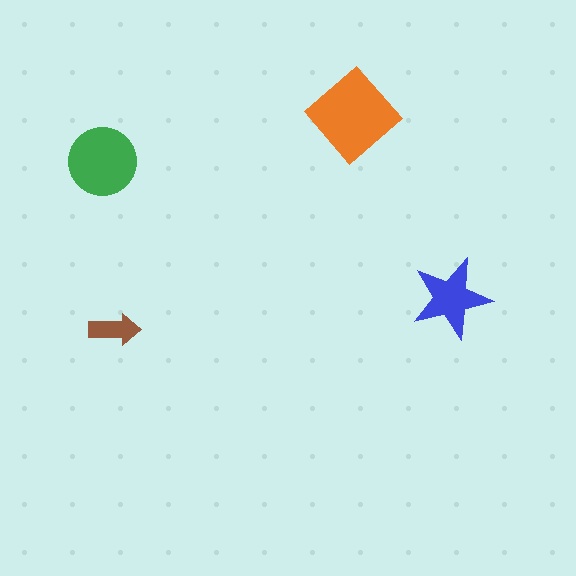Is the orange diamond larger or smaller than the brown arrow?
Larger.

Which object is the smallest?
The brown arrow.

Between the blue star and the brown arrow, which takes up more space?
The blue star.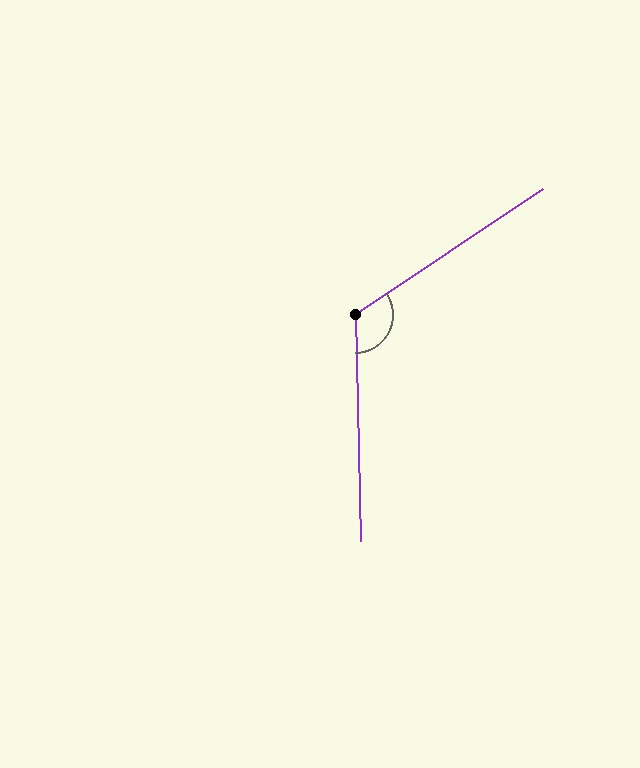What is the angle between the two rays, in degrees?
Approximately 122 degrees.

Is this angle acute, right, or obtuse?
It is obtuse.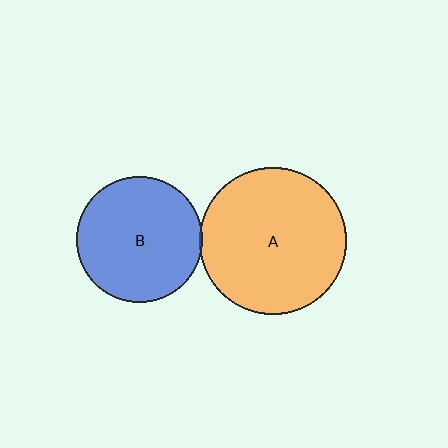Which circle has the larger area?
Circle A (orange).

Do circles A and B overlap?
Yes.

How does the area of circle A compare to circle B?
Approximately 1.4 times.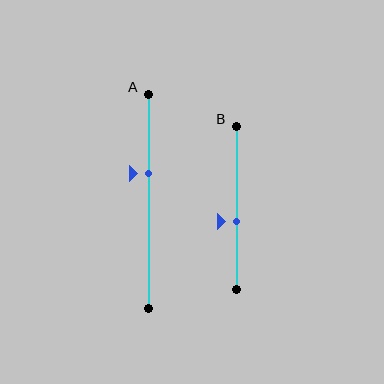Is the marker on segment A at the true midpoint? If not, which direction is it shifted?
No, the marker on segment A is shifted upward by about 13% of the segment length.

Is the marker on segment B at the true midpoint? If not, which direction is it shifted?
No, the marker on segment B is shifted downward by about 9% of the segment length.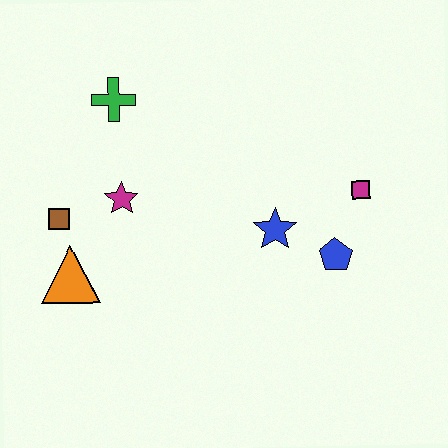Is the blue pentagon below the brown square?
Yes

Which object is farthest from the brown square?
The magenta square is farthest from the brown square.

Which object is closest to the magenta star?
The brown square is closest to the magenta star.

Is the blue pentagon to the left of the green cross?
No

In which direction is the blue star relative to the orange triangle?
The blue star is to the right of the orange triangle.